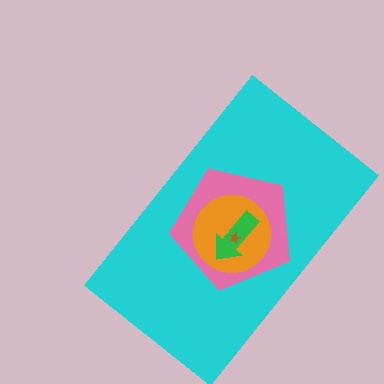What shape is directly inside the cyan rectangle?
The pink pentagon.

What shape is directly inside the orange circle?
The green arrow.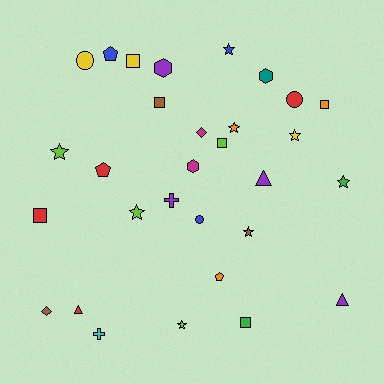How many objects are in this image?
There are 30 objects.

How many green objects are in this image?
There are 2 green objects.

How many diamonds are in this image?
There are 2 diamonds.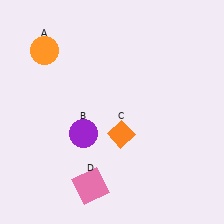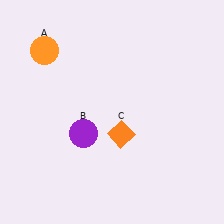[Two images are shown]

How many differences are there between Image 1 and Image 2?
There is 1 difference between the two images.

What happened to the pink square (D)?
The pink square (D) was removed in Image 2. It was in the bottom-left area of Image 1.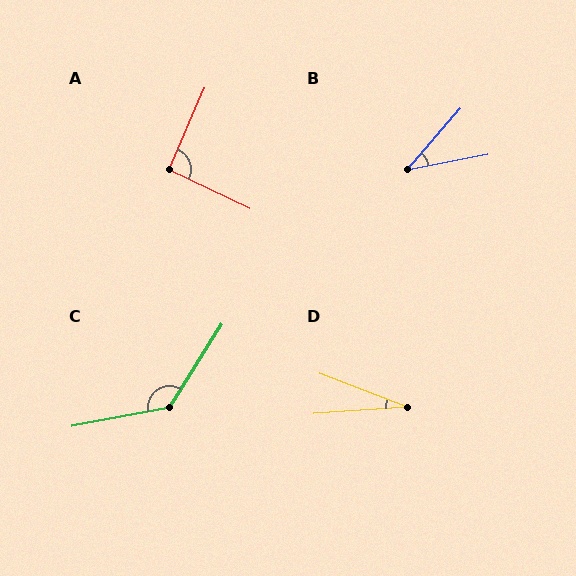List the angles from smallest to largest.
D (25°), B (39°), A (92°), C (133°).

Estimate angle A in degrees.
Approximately 92 degrees.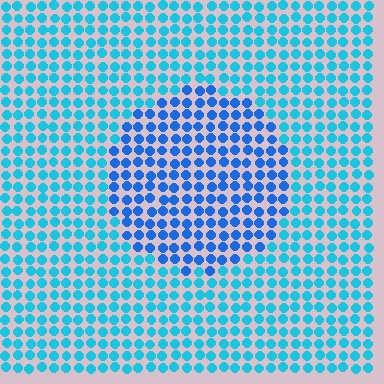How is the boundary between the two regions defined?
The boundary is defined purely by a slight shift in hue (about 28 degrees). Spacing, size, and orientation are identical on both sides.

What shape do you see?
I see a circle.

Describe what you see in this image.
The image is filled with small cyan elements in a uniform arrangement. A circle-shaped region is visible where the elements are tinted to a slightly different hue, forming a subtle color boundary.